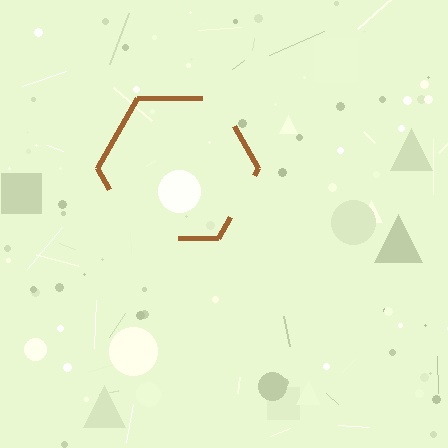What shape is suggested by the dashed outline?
The dashed outline suggests a hexagon.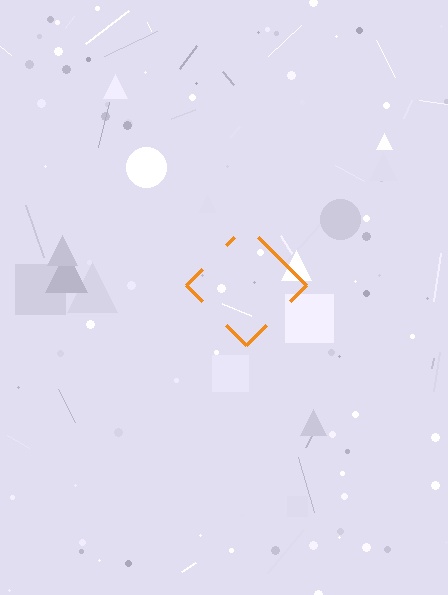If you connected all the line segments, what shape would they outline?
They would outline a diamond.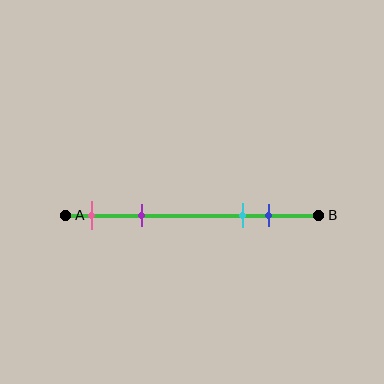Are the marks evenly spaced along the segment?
No, the marks are not evenly spaced.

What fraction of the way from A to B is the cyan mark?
The cyan mark is approximately 70% (0.7) of the way from A to B.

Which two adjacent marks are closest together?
The cyan and blue marks are the closest adjacent pair.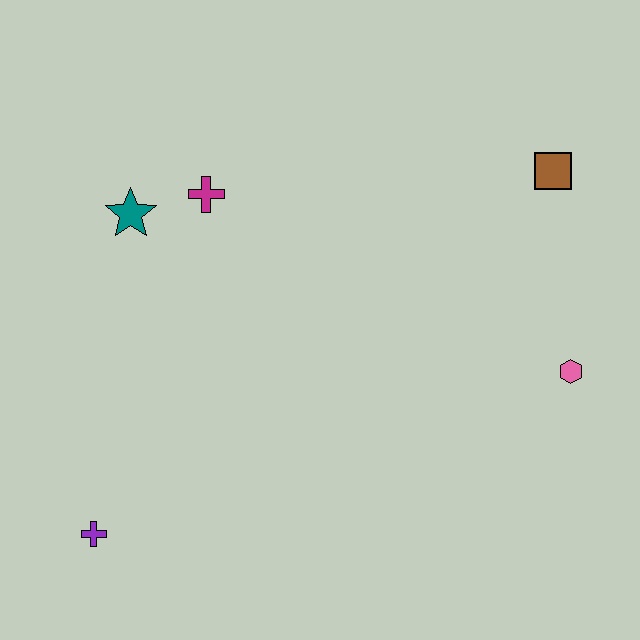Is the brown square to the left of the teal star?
No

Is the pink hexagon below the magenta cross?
Yes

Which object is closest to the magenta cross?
The teal star is closest to the magenta cross.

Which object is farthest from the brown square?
The purple cross is farthest from the brown square.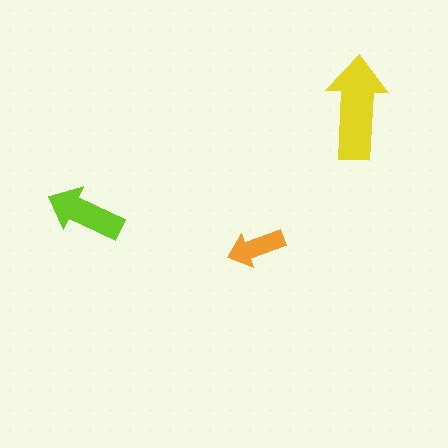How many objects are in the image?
There are 3 objects in the image.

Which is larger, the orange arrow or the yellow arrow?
The yellow one.